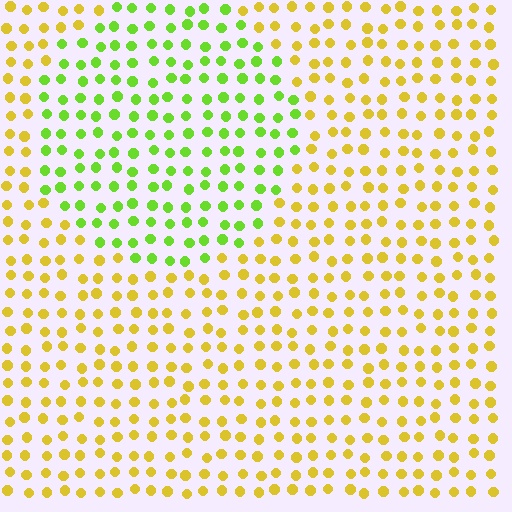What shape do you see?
I see a circle.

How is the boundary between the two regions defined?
The boundary is defined purely by a slight shift in hue (about 47 degrees). Spacing, size, and orientation are identical on both sides.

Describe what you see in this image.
The image is filled with small yellow elements in a uniform arrangement. A circle-shaped region is visible where the elements are tinted to a slightly different hue, forming a subtle color boundary.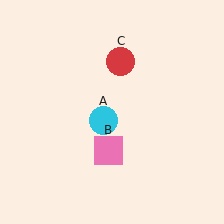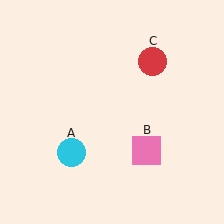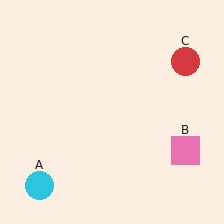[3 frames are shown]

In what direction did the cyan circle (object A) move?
The cyan circle (object A) moved down and to the left.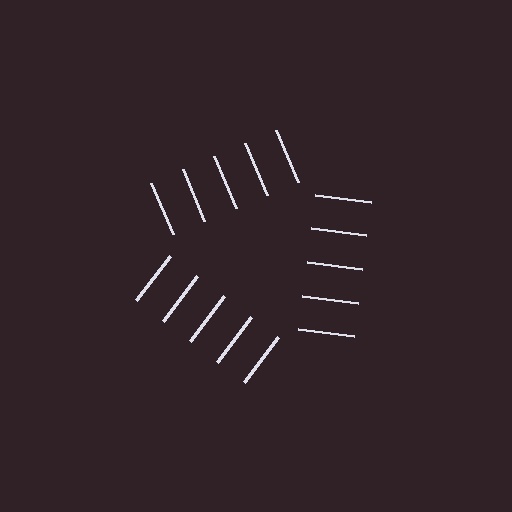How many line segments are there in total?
15 — 5 along each of the 3 edges.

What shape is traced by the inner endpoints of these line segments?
An illusory triangle — the line segments terminate on its edges but no continuous stroke is drawn.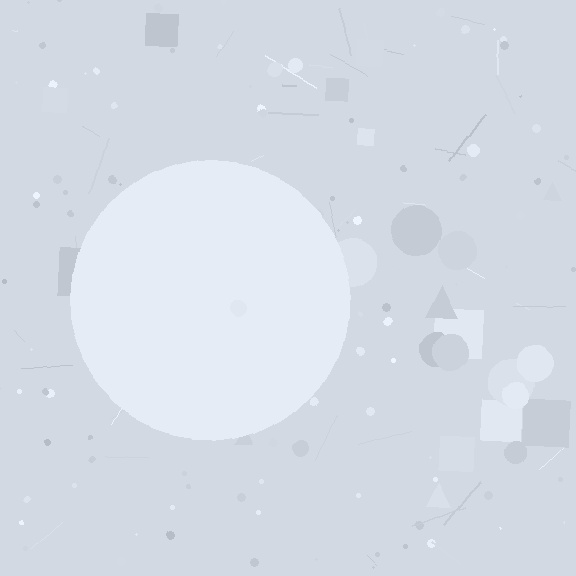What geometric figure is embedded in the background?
A circle is embedded in the background.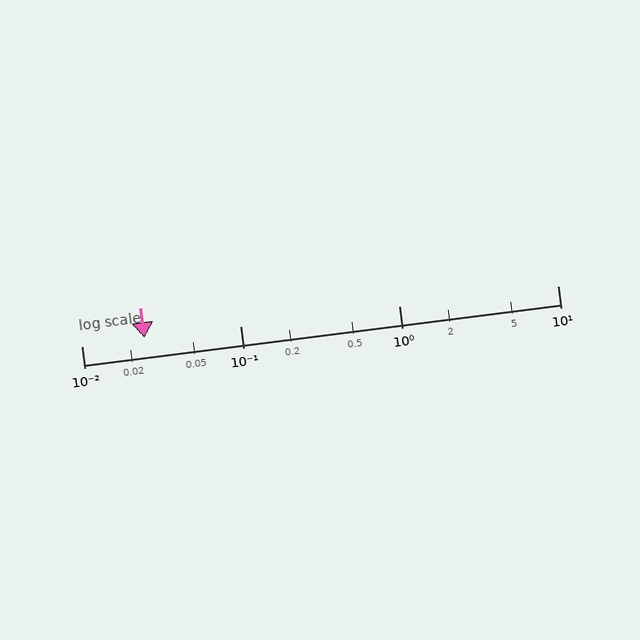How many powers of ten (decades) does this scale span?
The scale spans 3 decades, from 0.01 to 10.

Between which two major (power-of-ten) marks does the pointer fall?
The pointer is between 0.01 and 0.1.